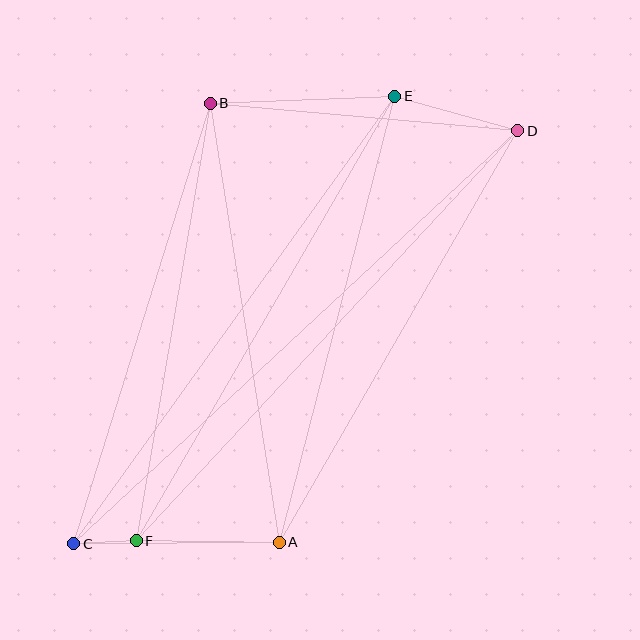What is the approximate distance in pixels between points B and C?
The distance between B and C is approximately 461 pixels.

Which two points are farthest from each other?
Points C and D are farthest from each other.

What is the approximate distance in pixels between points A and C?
The distance between A and C is approximately 206 pixels.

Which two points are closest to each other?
Points C and F are closest to each other.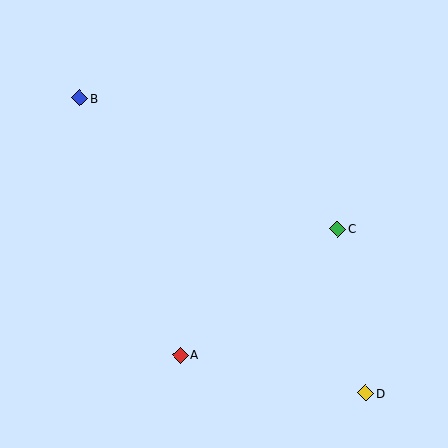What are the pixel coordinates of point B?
Point B is at (80, 98).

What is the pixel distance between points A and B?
The distance between A and B is 276 pixels.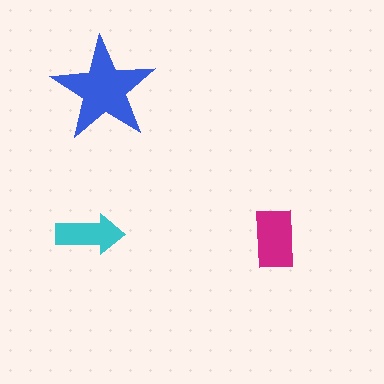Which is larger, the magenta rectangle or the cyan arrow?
The magenta rectangle.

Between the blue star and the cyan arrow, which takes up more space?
The blue star.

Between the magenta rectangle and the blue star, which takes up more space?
The blue star.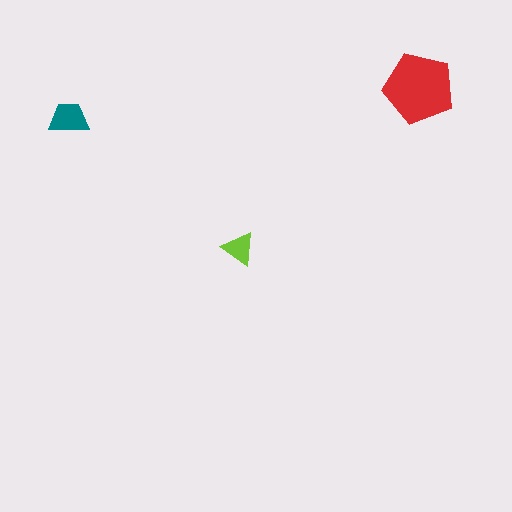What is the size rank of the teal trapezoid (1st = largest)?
2nd.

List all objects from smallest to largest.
The lime triangle, the teal trapezoid, the red pentagon.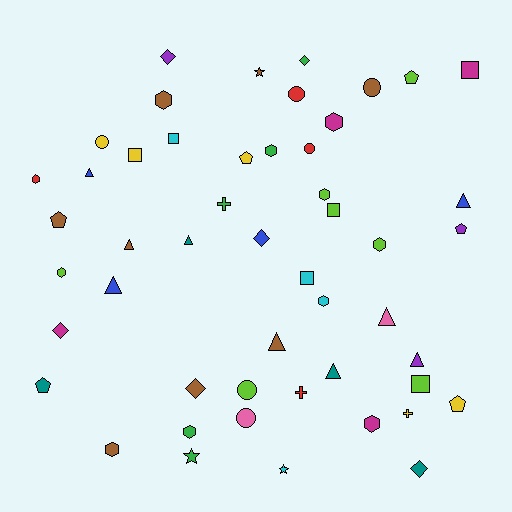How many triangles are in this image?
There are 9 triangles.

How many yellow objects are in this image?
There are 5 yellow objects.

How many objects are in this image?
There are 50 objects.